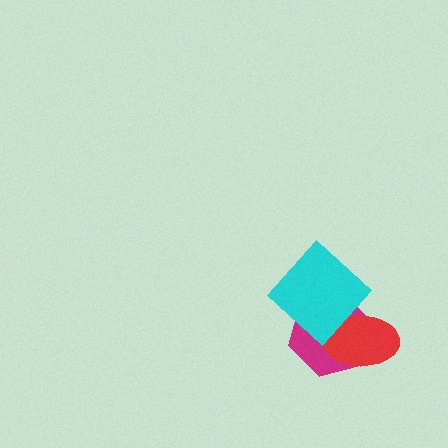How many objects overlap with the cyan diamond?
2 objects overlap with the cyan diamond.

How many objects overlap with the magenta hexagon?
2 objects overlap with the magenta hexagon.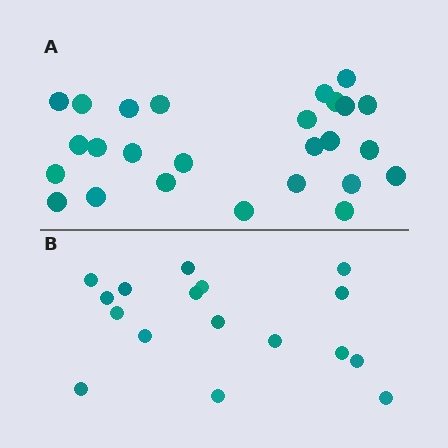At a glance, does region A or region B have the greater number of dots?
Region A (the top region) has more dots.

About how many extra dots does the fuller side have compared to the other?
Region A has roughly 8 or so more dots than region B.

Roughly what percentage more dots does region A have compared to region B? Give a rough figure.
About 55% more.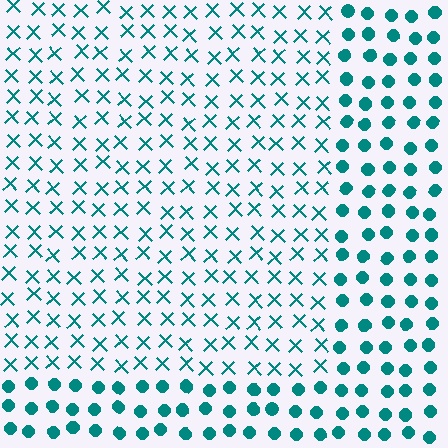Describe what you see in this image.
The image is filled with small teal elements arranged in a uniform grid. A rectangle-shaped region contains X marks, while the surrounding area contains circles. The boundary is defined purely by the change in element shape.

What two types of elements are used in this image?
The image uses X marks inside the rectangle region and circles outside it.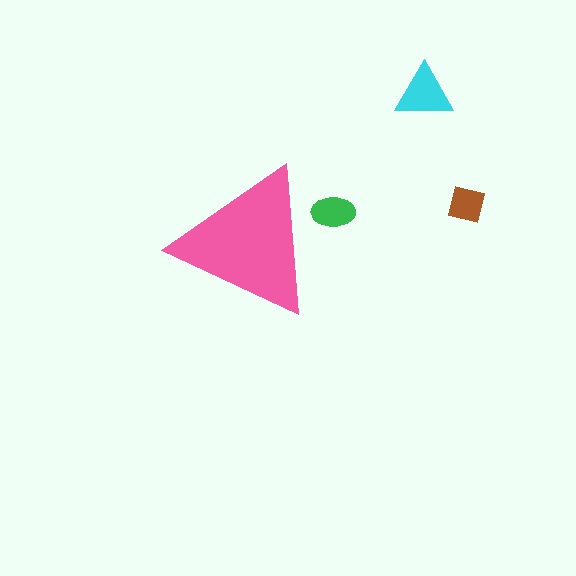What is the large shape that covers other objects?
A pink triangle.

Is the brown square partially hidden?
No, the brown square is fully visible.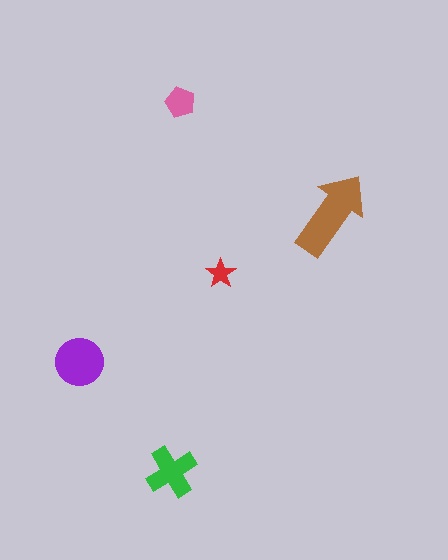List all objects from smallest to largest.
The red star, the pink pentagon, the green cross, the purple circle, the brown arrow.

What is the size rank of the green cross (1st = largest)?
3rd.